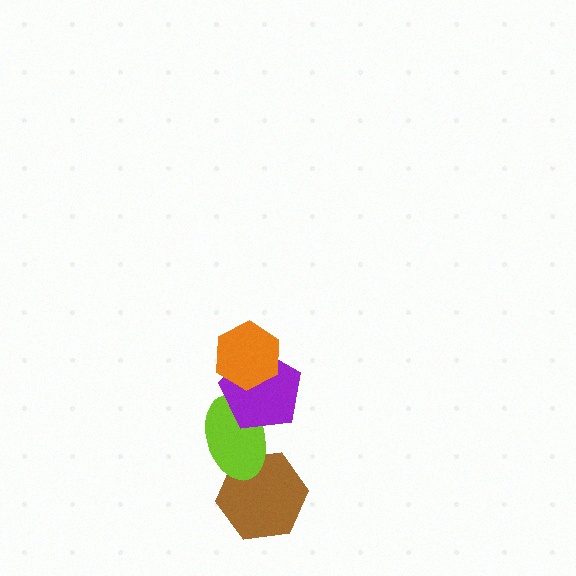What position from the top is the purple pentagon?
The purple pentagon is 2nd from the top.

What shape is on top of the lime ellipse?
The purple pentagon is on top of the lime ellipse.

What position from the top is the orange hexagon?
The orange hexagon is 1st from the top.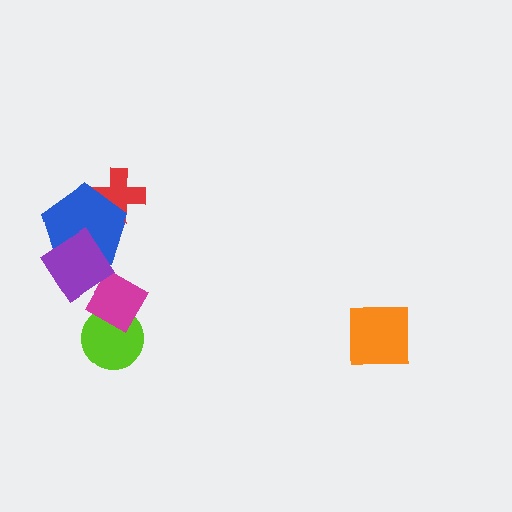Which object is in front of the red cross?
The blue pentagon is in front of the red cross.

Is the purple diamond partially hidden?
No, no other shape covers it.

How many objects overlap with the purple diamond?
2 objects overlap with the purple diamond.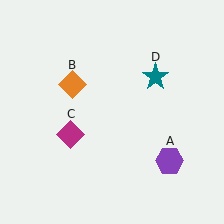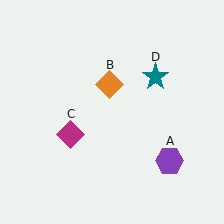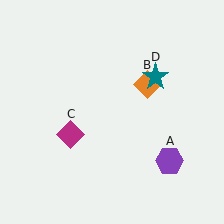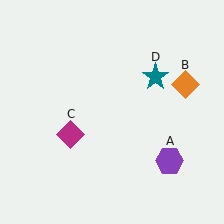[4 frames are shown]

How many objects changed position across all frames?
1 object changed position: orange diamond (object B).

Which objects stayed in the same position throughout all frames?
Purple hexagon (object A) and magenta diamond (object C) and teal star (object D) remained stationary.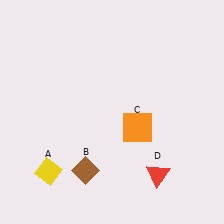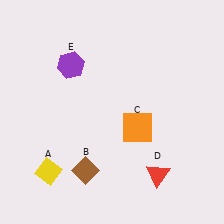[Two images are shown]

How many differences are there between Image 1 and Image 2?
There is 1 difference between the two images.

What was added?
A purple hexagon (E) was added in Image 2.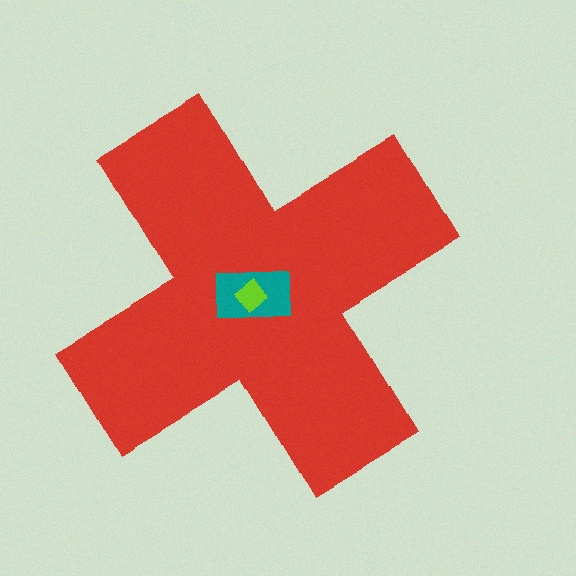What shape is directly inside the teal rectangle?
The lime diamond.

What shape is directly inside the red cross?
The teal rectangle.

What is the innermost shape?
The lime diamond.